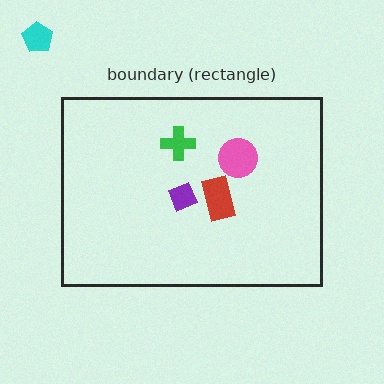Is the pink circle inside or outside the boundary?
Inside.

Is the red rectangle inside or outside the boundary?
Inside.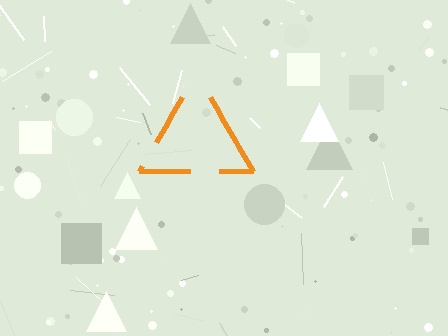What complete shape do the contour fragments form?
The contour fragments form a triangle.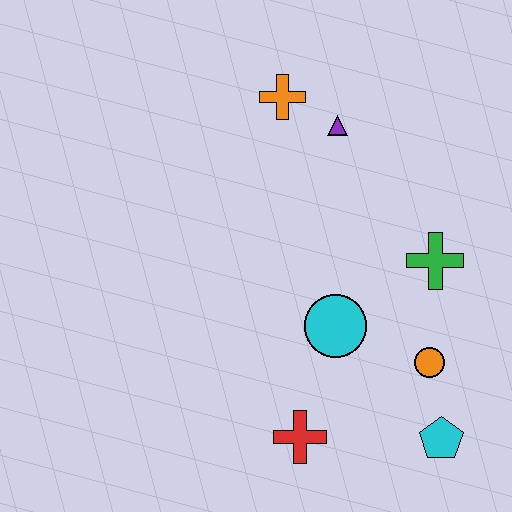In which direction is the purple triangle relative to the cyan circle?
The purple triangle is above the cyan circle.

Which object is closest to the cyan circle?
The orange circle is closest to the cyan circle.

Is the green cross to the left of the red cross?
No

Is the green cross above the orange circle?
Yes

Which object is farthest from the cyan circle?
The orange cross is farthest from the cyan circle.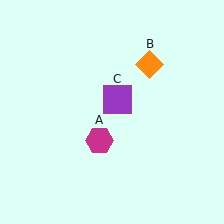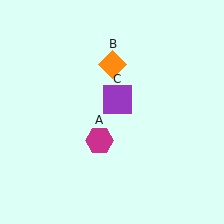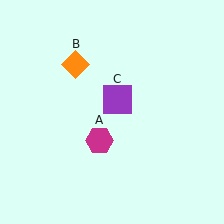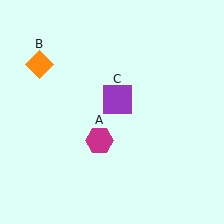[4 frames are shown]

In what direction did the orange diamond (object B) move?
The orange diamond (object B) moved left.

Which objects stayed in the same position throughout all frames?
Magenta hexagon (object A) and purple square (object C) remained stationary.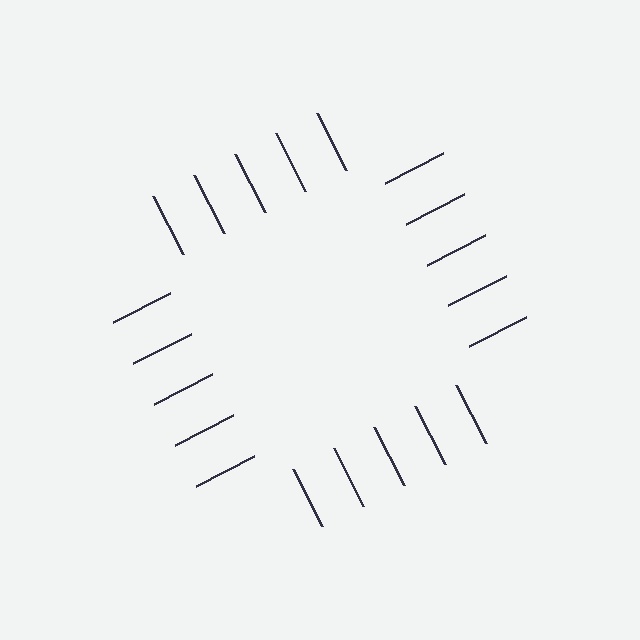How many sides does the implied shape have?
4 sides — the line-ends trace a square.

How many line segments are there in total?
20 — 5 along each of the 4 edges.